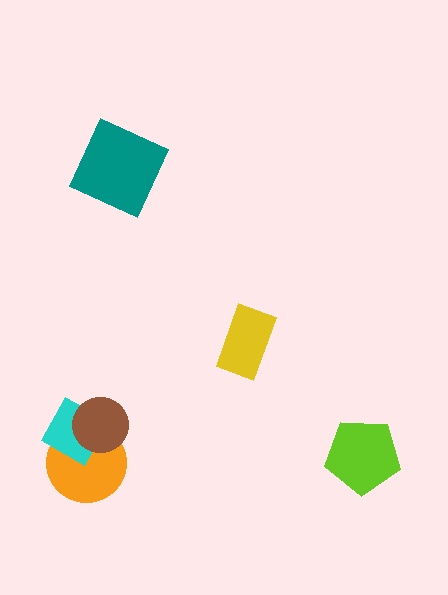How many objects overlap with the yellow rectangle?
0 objects overlap with the yellow rectangle.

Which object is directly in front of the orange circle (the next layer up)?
The cyan diamond is directly in front of the orange circle.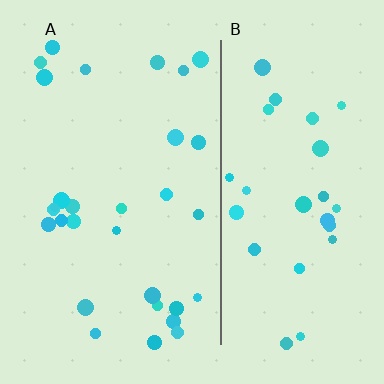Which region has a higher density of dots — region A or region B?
A (the left).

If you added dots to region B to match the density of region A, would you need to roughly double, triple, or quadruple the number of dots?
Approximately double.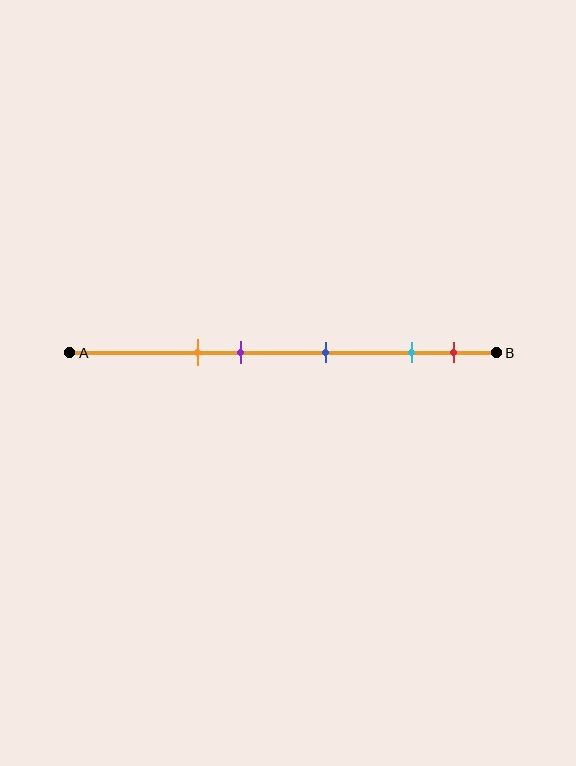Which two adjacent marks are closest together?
The cyan and red marks are the closest adjacent pair.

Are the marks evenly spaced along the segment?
No, the marks are not evenly spaced.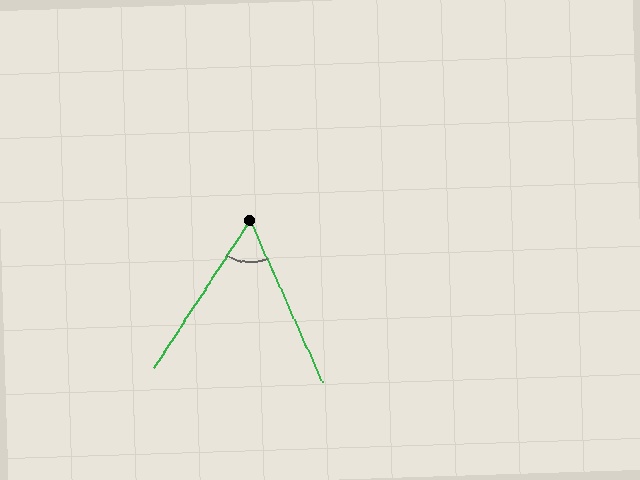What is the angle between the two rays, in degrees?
Approximately 57 degrees.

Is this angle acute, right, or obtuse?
It is acute.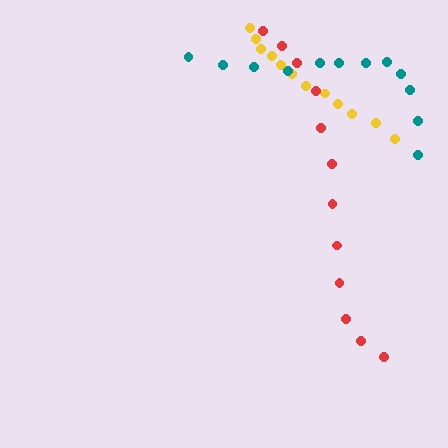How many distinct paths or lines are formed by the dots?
There are 3 distinct paths.